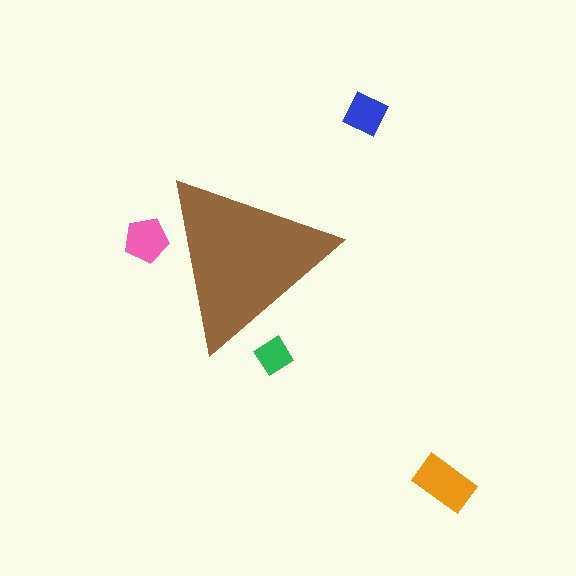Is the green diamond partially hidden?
Yes, the green diamond is partially hidden behind the brown triangle.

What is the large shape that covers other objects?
A brown triangle.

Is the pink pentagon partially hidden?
Yes, the pink pentagon is partially hidden behind the brown triangle.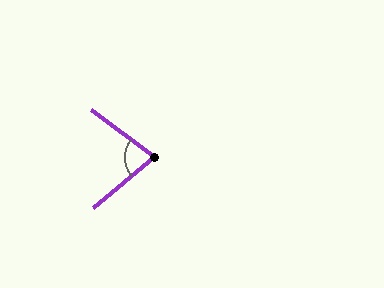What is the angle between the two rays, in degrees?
Approximately 77 degrees.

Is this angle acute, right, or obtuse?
It is acute.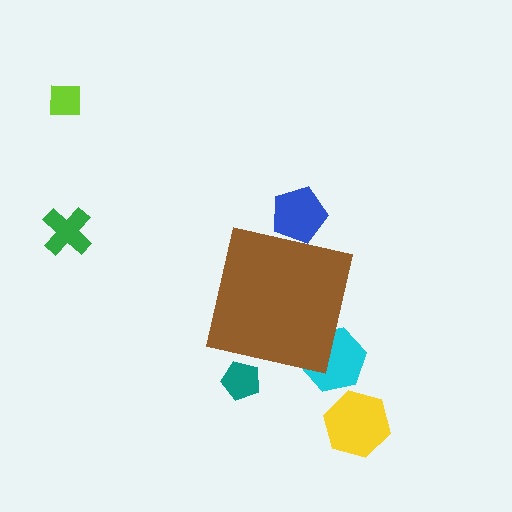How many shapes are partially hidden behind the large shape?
3 shapes are partially hidden.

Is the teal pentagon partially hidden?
Yes, the teal pentagon is partially hidden behind the brown square.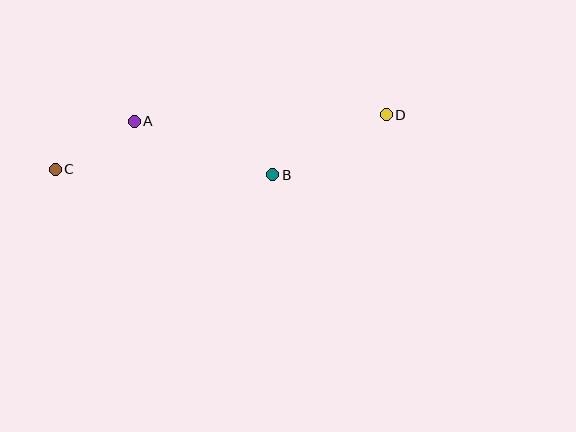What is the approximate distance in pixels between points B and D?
The distance between B and D is approximately 129 pixels.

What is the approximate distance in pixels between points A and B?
The distance between A and B is approximately 149 pixels.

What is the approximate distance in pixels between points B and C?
The distance between B and C is approximately 217 pixels.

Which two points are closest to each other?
Points A and C are closest to each other.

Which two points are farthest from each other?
Points C and D are farthest from each other.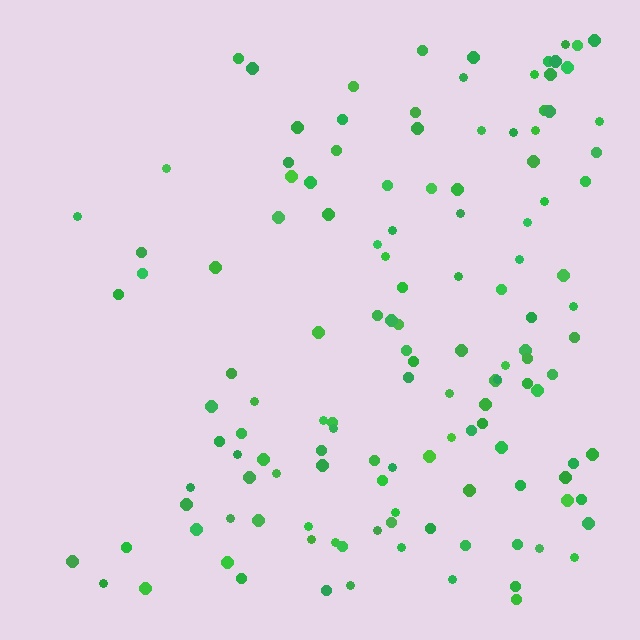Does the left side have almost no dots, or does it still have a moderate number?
Still a moderate number, just noticeably fewer than the right.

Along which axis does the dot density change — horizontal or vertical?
Horizontal.